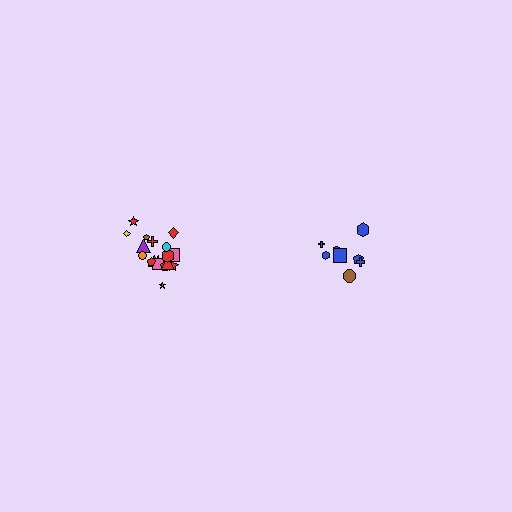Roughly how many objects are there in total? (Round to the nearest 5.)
Roughly 25 objects in total.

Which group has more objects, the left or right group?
The left group.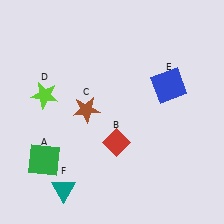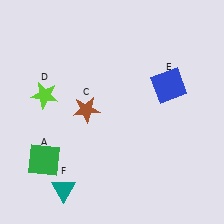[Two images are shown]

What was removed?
The red diamond (B) was removed in Image 2.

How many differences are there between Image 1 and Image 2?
There is 1 difference between the two images.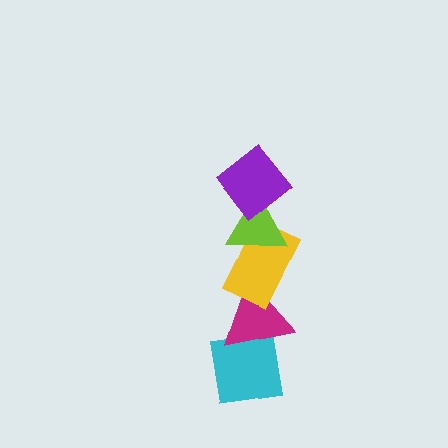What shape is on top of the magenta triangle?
The yellow rectangle is on top of the magenta triangle.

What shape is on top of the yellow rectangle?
The lime triangle is on top of the yellow rectangle.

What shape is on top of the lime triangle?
The purple diamond is on top of the lime triangle.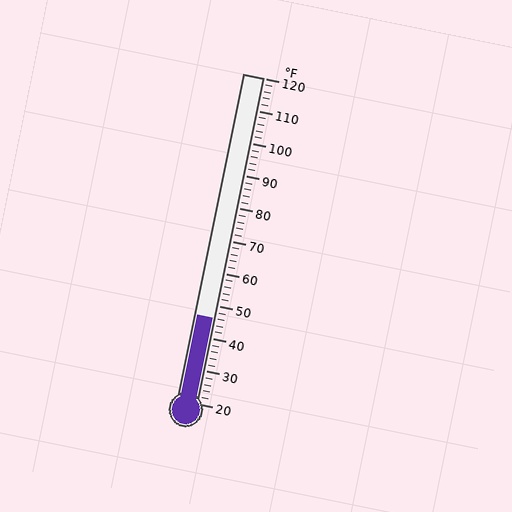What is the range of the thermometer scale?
The thermometer scale ranges from 20°F to 120°F.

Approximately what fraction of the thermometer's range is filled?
The thermometer is filled to approximately 25% of its range.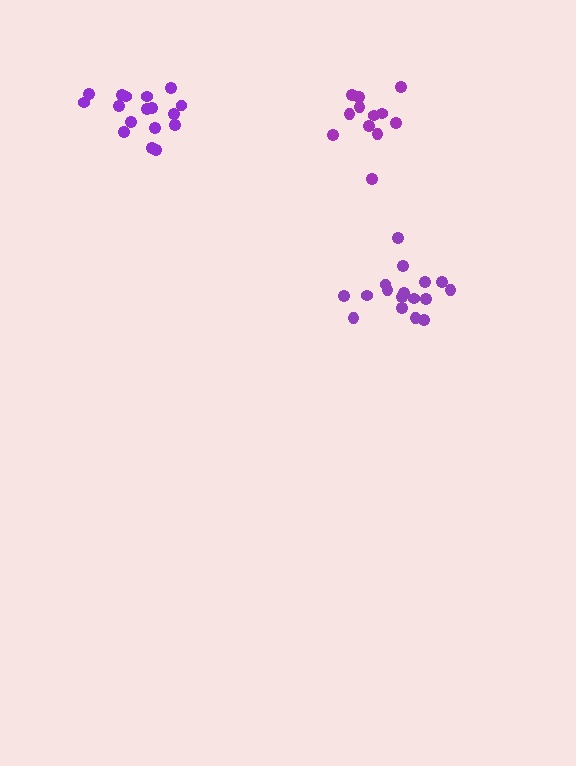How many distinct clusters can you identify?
There are 3 distinct clusters.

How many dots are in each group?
Group 1: 17 dots, Group 2: 12 dots, Group 3: 17 dots (46 total).